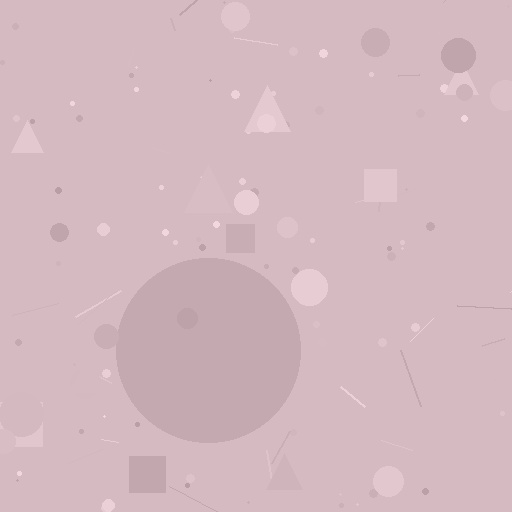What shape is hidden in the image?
A circle is hidden in the image.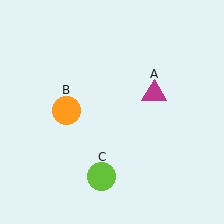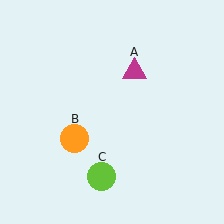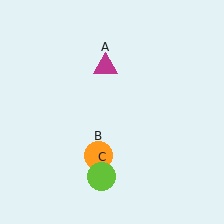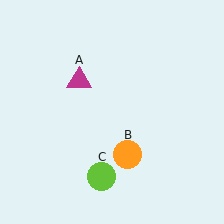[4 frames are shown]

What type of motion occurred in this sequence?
The magenta triangle (object A), orange circle (object B) rotated counterclockwise around the center of the scene.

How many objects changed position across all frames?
2 objects changed position: magenta triangle (object A), orange circle (object B).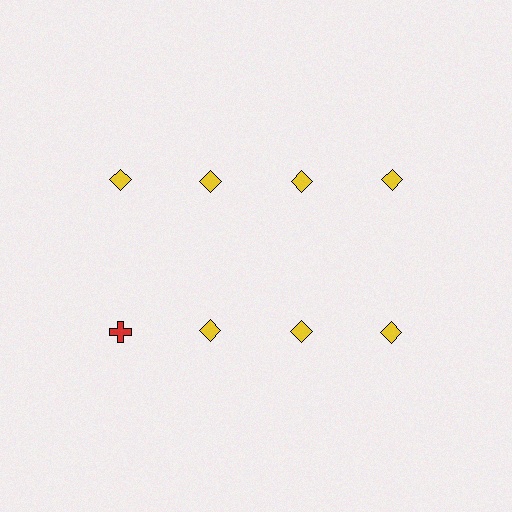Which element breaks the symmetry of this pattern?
The red cross in the second row, leftmost column breaks the symmetry. All other shapes are yellow diamonds.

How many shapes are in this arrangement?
There are 8 shapes arranged in a grid pattern.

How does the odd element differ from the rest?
It differs in both color (red instead of yellow) and shape (cross instead of diamond).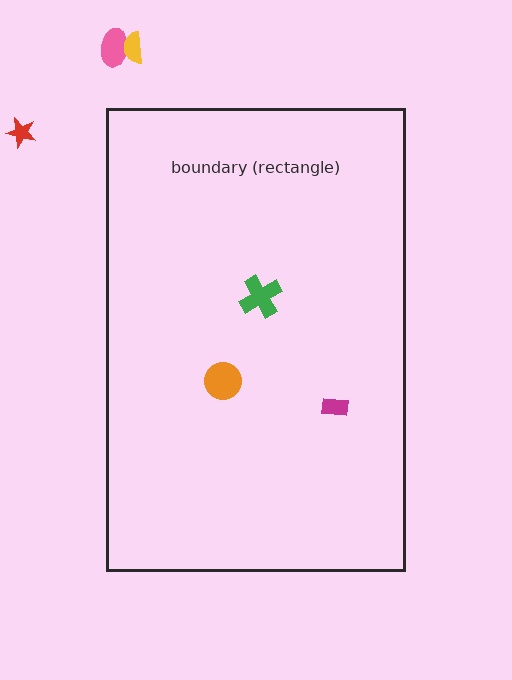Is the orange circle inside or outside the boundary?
Inside.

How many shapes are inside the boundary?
3 inside, 3 outside.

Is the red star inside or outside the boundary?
Outside.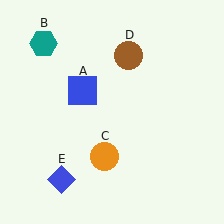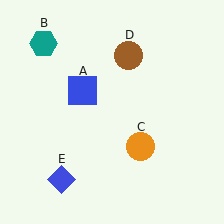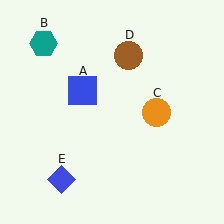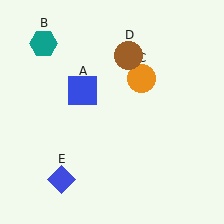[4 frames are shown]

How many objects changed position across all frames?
1 object changed position: orange circle (object C).